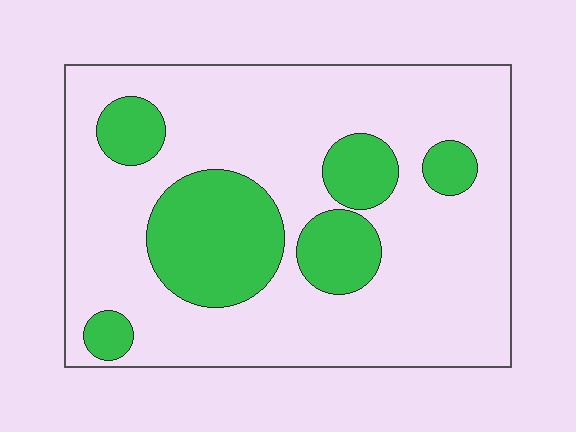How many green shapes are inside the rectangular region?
6.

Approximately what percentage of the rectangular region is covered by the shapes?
Approximately 25%.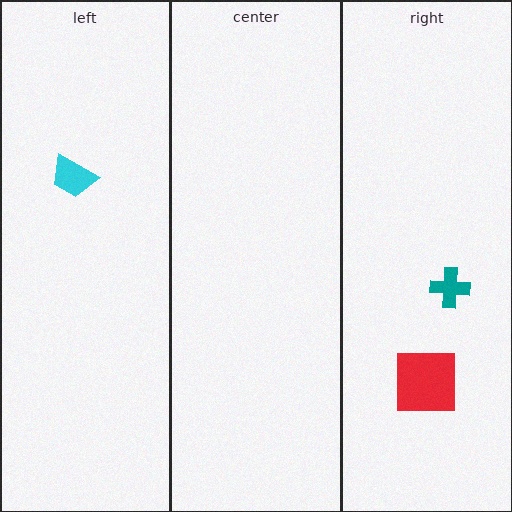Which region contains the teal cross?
The right region.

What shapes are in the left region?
The cyan trapezoid.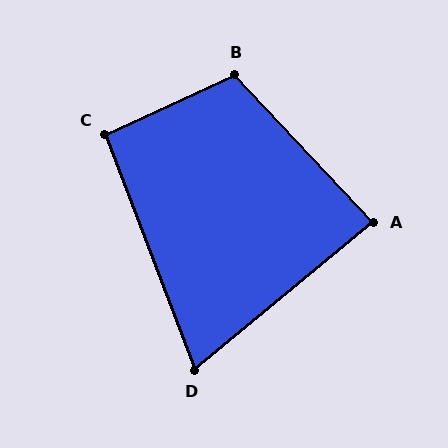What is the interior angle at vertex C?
Approximately 94 degrees (approximately right).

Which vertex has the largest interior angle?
B, at approximately 109 degrees.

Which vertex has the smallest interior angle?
D, at approximately 71 degrees.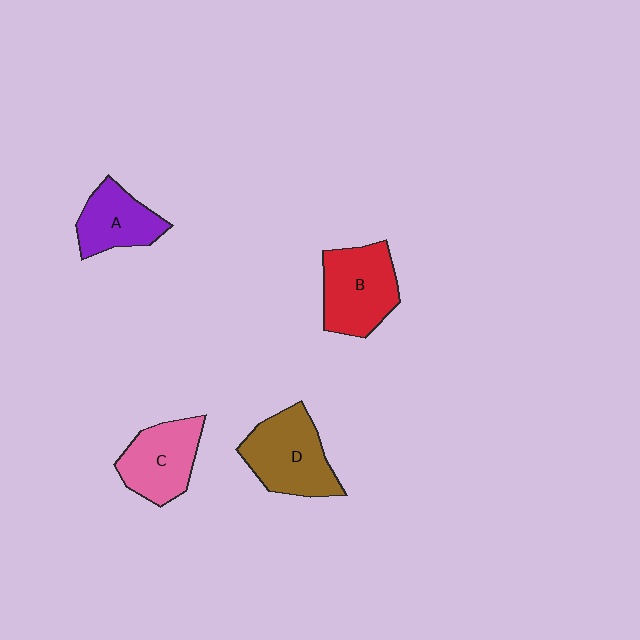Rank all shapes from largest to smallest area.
From largest to smallest: D (brown), B (red), C (pink), A (purple).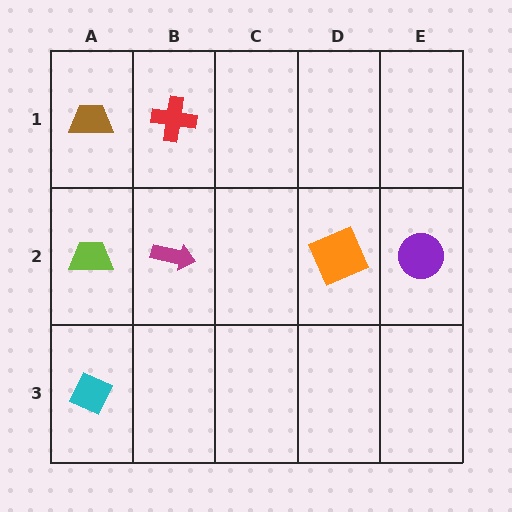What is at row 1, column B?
A red cross.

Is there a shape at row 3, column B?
No, that cell is empty.